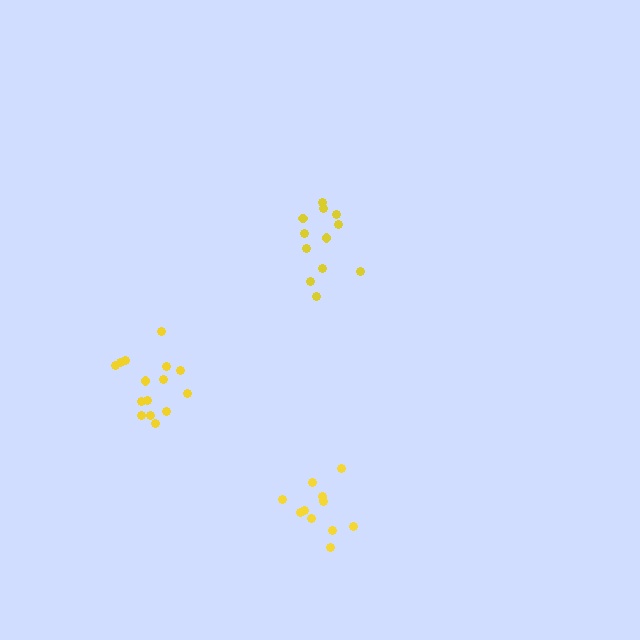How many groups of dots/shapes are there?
There are 3 groups.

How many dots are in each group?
Group 1: 11 dots, Group 2: 12 dots, Group 3: 15 dots (38 total).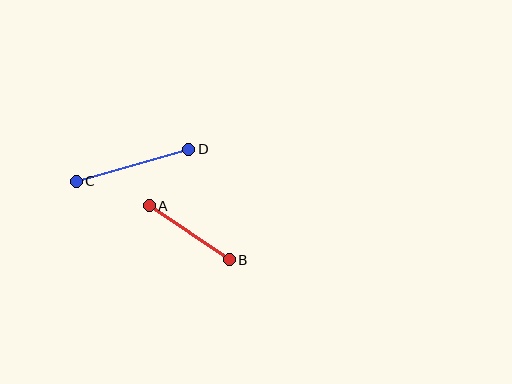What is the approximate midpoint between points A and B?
The midpoint is at approximately (189, 233) pixels.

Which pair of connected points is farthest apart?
Points C and D are farthest apart.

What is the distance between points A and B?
The distance is approximately 96 pixels.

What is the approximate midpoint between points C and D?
The midpoint is at approximately (132, 165) pixels.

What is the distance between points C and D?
The distance is approximately 117 pixels.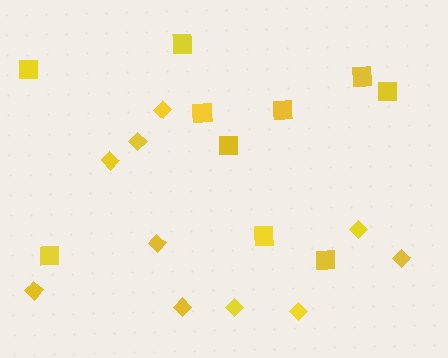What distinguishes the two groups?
There are 2 groups: one group of diamonds (10) and one group of squares (10).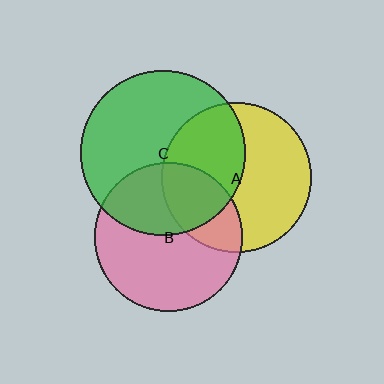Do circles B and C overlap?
Yes.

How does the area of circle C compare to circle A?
Approximately 1.2 times.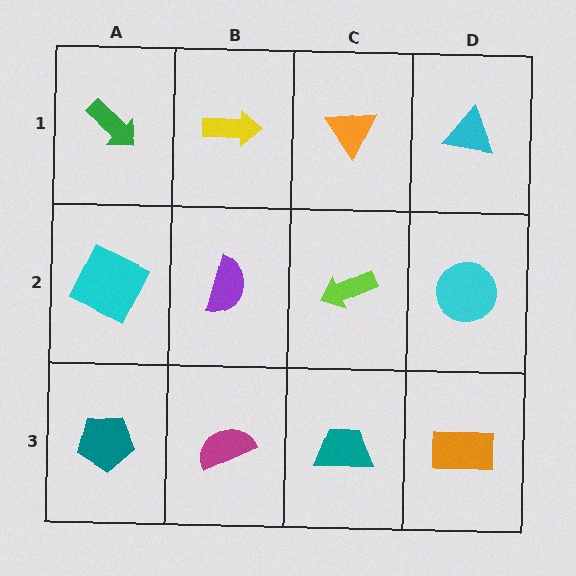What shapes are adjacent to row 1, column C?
A lime arrow (row 2, column C), a yellow arrow (row 1, column B), a cyan triangle (row 1, column D).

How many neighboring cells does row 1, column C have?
3.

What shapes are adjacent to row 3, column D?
A cyan circle (row 2, column D), a teal trapezoid (row 3, column C).